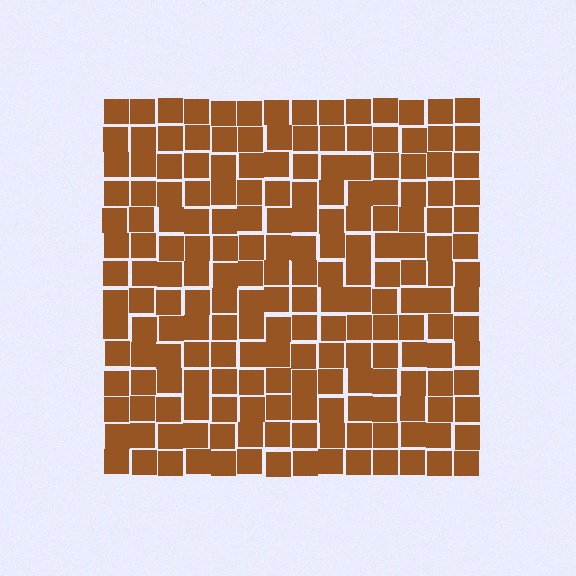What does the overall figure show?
The overall figure shows a square.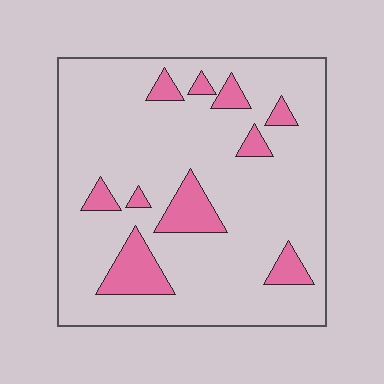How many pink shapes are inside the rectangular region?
10.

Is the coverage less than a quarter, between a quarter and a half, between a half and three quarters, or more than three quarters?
Less than a quarter.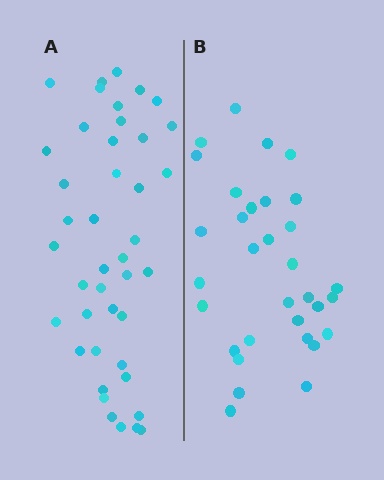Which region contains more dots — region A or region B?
Region A (the left region) has more dots.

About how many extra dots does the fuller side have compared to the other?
Region A has roughly 10 or so more dots than region B.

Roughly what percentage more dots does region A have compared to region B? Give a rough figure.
About 30% more.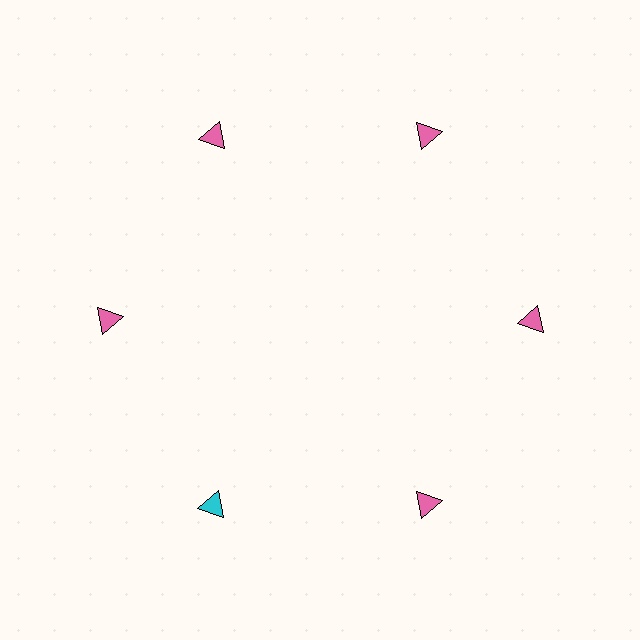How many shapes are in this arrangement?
There are 6 shapes arranged in a ring pattern.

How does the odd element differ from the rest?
It has a different color: cyan instead of pink.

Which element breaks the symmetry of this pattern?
The cyan triangle at roughly the 7 o'clock position breaks the symmetry. All other shapes are pink triangles.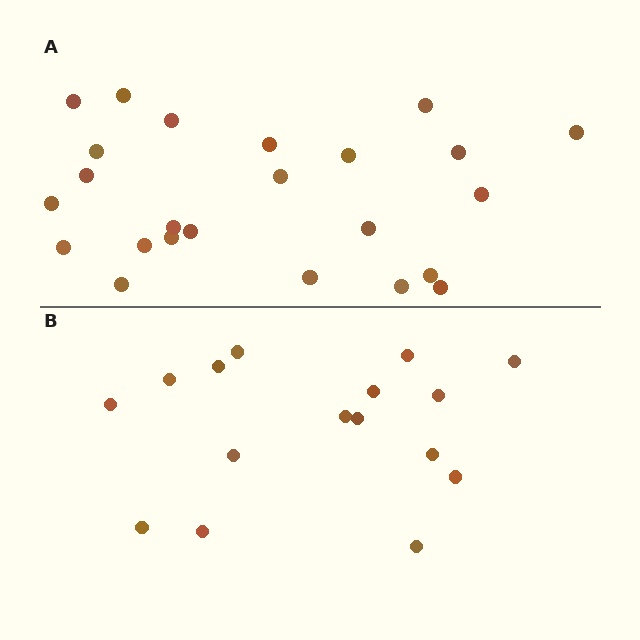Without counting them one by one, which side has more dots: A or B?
Region A (the top region) has more dots.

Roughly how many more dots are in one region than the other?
Region A has roughly 8 or so more dots than region B.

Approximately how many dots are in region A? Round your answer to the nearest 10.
About 20 dots. (The exact count is 24, which rounds to 20.)